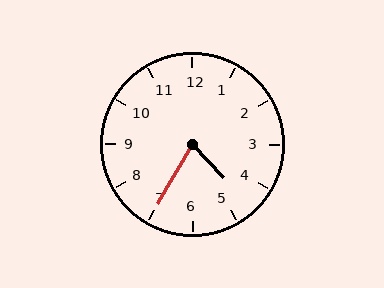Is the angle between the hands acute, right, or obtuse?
It is acute.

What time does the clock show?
4:35.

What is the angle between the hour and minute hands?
Approximately 72 degrees.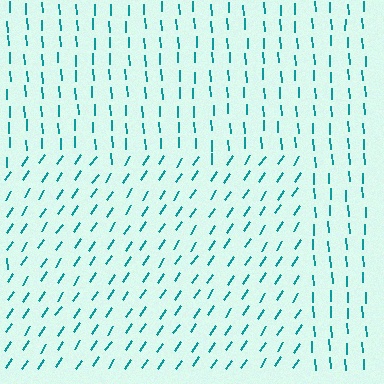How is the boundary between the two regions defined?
The boundary is defined purely by a change in line orientation (approximately 37 degrees difference). All lines are the same color and thickness.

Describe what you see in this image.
The image is filled with small teal line segments. A rectangle region in the image has lines oriented differently from the surrounding lines, creating a visible texture boundary.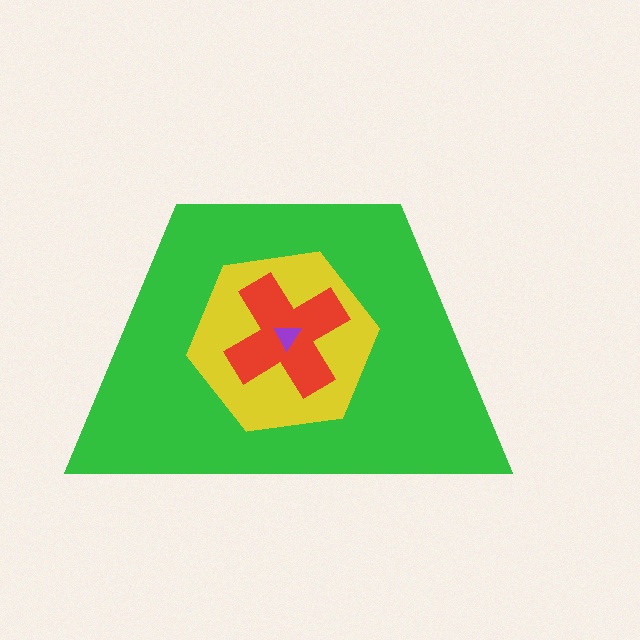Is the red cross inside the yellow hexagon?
Yes.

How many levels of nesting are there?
4.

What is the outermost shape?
The green trapezoid.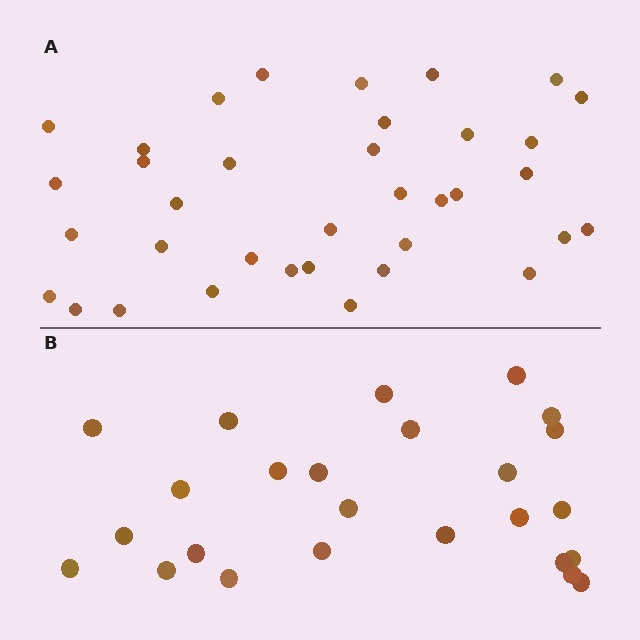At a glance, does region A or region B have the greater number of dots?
Region A (the top region) has more dots.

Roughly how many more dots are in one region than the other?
Region A has roughly 12 or so more dots than region B.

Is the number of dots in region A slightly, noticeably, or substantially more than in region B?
Region A has noticeably more, but not dramatically so. The ratio is roughly 1.4 to 1.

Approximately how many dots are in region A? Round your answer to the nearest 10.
About 40 dots. (The exact count is 36, which rounds to 40.)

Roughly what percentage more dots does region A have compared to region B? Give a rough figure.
About 45% more.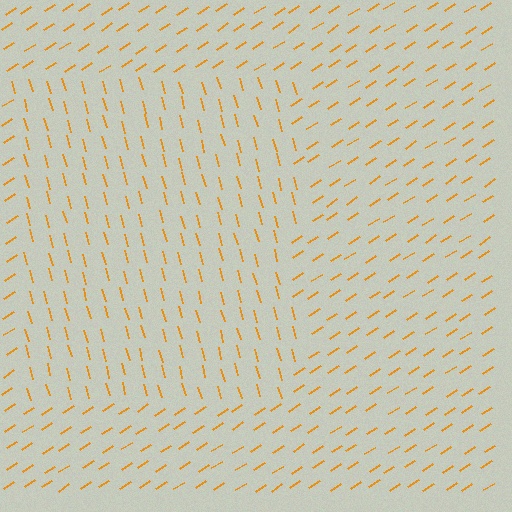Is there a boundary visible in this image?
Yes, there is a texture boundary formed by a change in line orientation.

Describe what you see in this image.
The image is filled with small orange line segments. A rectangle region in the image has lines oriented differently from the surrounding lines, creating a visible texture boundary.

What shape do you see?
I see a rectangle.